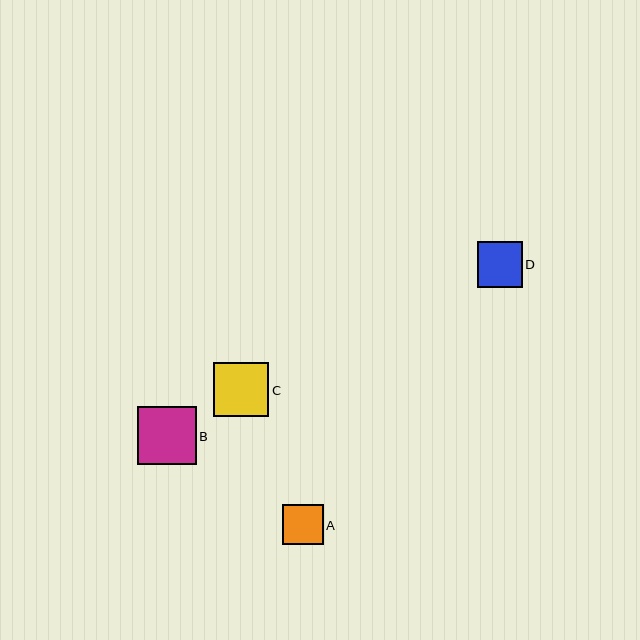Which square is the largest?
Square B is the largest with a size of approximately 58 pixels.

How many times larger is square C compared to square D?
Square C is approximately 1.2 times the size of square D.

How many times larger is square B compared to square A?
Square B is approximately 1.4 times the size of square A.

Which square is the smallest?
Square A is the smallest with a size of approximately 41 pixels.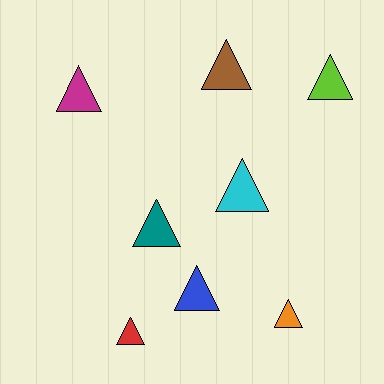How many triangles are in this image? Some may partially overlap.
There are 8 triangles.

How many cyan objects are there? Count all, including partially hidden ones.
There is 1 cyan object.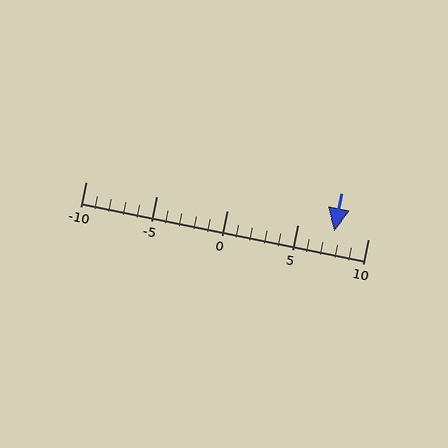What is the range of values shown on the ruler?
The ruler shows values from -10 to 10.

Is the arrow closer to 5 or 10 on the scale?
The arrow is closer to 10.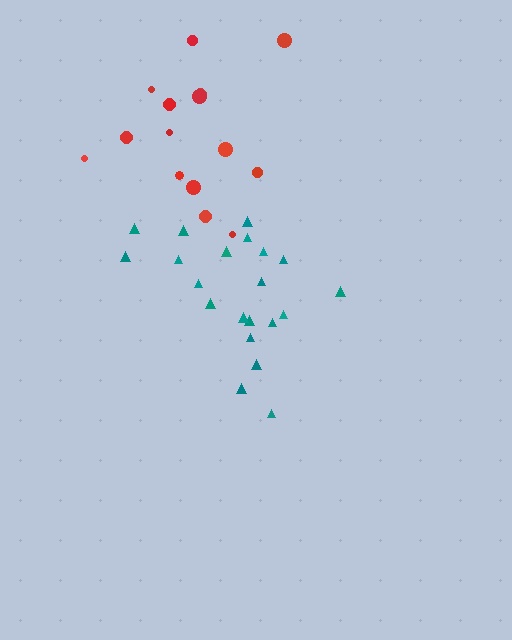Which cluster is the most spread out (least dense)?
Red.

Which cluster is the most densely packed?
Teal.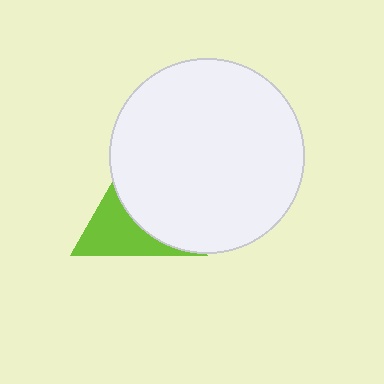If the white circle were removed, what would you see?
You would see the complete lime triangle.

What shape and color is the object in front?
The object in front is a white circle.